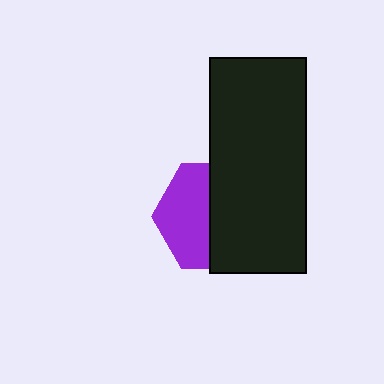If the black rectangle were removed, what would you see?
You would see the complete purple hexagon.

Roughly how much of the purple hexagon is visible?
About half of it is visible (roughly 48%).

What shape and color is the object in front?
The object in front is a black rectangle.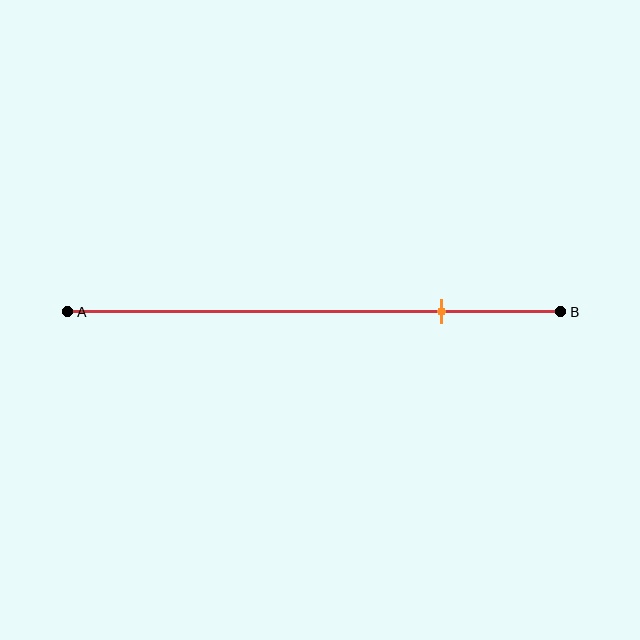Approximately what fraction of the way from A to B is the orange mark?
The orange mark is approximately 75% of the way from A to B.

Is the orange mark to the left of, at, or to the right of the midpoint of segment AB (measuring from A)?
The orange mark is to the right of the midpoint of segment AB.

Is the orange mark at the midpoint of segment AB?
No, the mark is at about 75% from A, not at the 50% midpoint.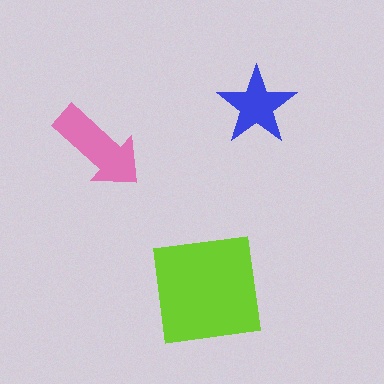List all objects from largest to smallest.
The lime square, the pink arrow, the blue star.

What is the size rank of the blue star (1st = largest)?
3rd.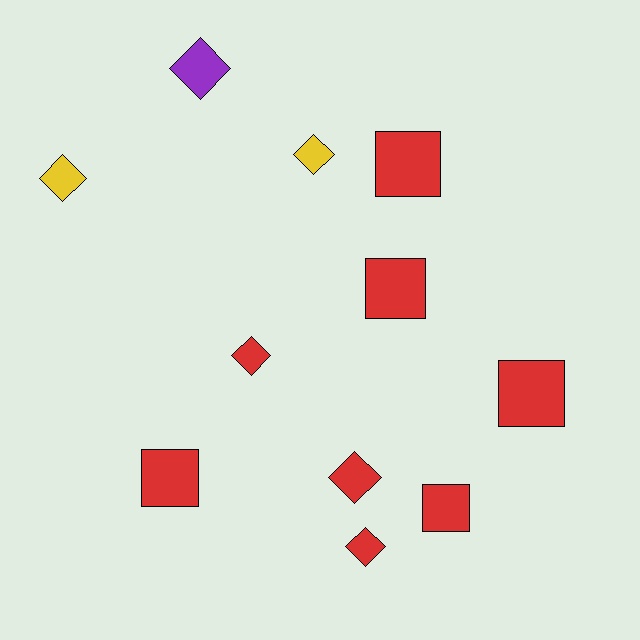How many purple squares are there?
There are no purple squares.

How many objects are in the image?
There are 11 objects.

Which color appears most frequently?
Red, with 8 objects.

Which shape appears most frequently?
Diamond, with 6 objects.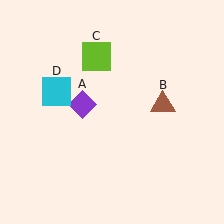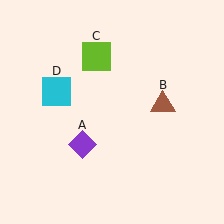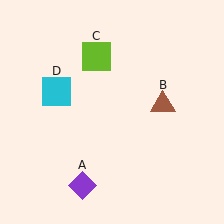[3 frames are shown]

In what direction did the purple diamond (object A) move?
The purple diamond (object A) moved down.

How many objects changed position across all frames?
1 object changed position: purple diamond (object A).